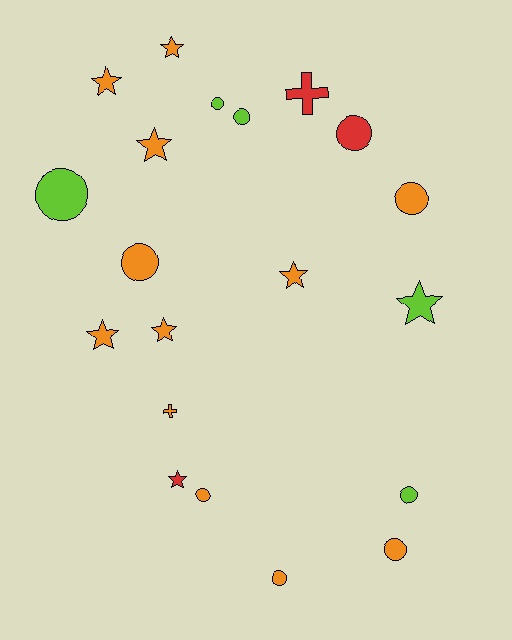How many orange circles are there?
There are 5 orange circles.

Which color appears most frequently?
Orange, with 12 objects.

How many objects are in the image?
There are 20 objects.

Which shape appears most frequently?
Circle, with 10 objects.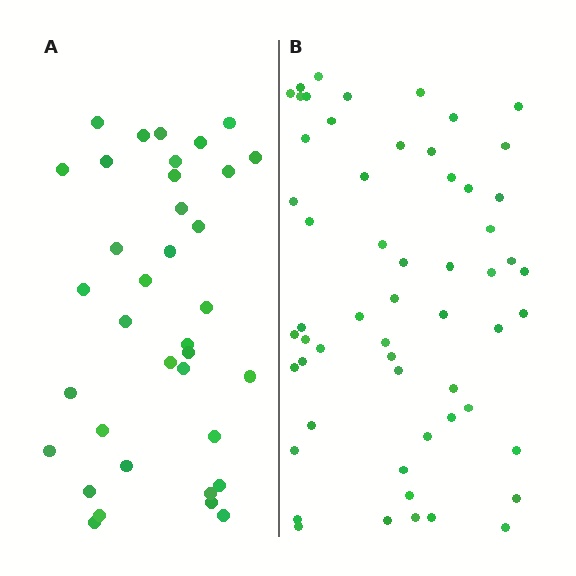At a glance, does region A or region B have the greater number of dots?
Region B (the right region) has more dots.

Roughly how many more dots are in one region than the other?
Region B has approximately 20 more dots than region A.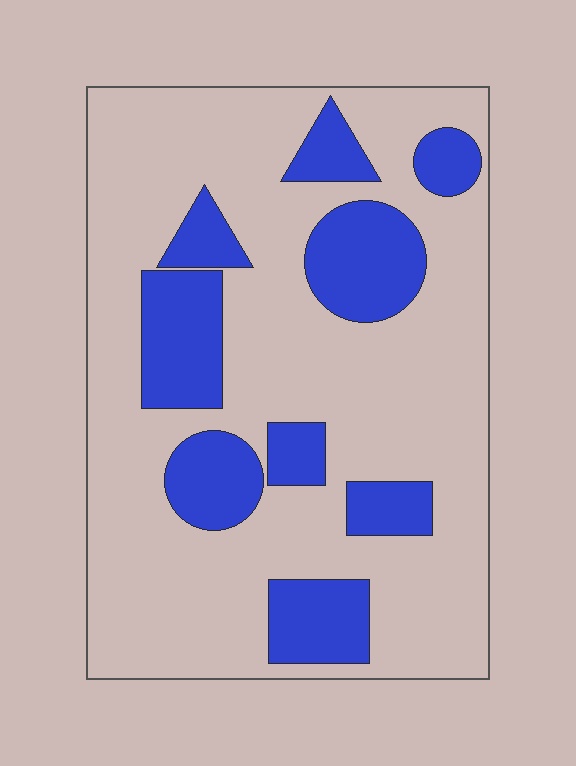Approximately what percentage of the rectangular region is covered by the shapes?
Approximately 25%.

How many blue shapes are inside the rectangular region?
9.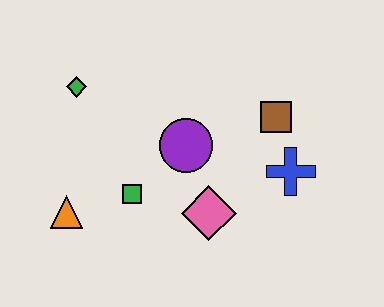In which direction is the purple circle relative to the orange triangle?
The purple circle is to the right of the orange triangle.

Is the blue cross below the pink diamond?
No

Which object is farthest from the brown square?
The orange triangle is farthest from the brown square.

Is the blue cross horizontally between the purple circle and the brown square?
No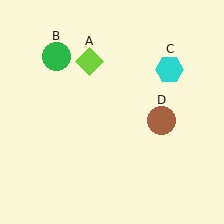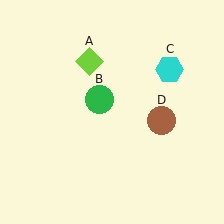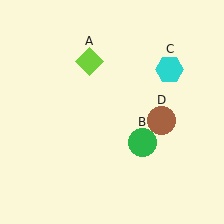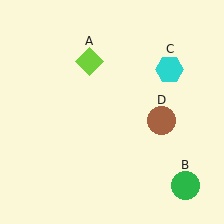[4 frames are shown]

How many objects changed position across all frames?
1 object changed position: green circle (object B).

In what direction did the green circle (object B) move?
The green circle (object B) moved down and to the right.